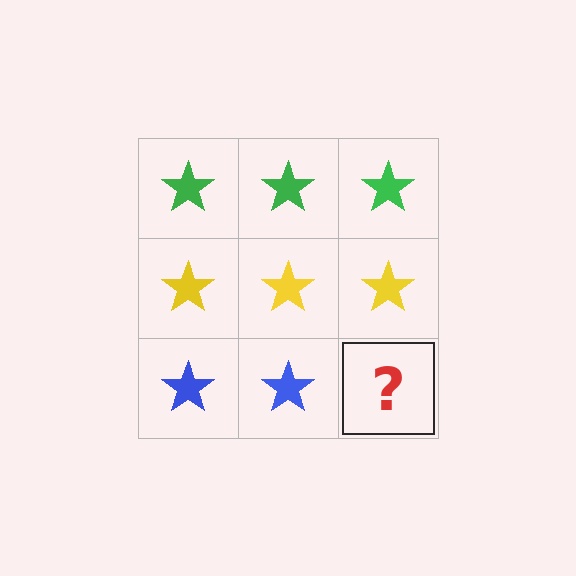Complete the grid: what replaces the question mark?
The question mark should be replaced with a blue star.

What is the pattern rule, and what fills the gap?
The rule is that each row has a consistent color. The gap should be filled with a blue star.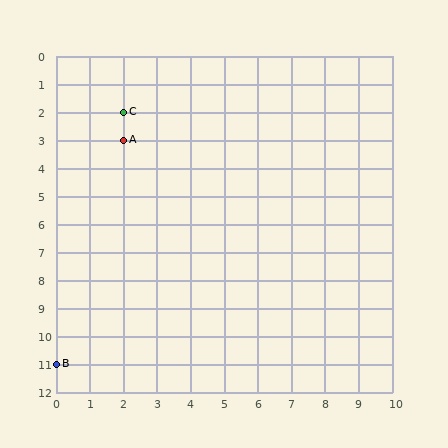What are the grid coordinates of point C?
Point C is at grid coordinates (2, 2).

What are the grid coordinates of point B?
Point B is at grid coordinates (0, 11).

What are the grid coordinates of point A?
Point A is at grid coordinates (2, 3).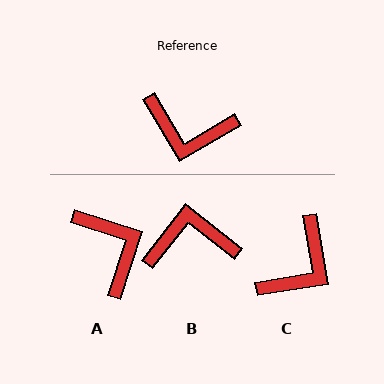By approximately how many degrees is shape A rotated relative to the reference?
Approximately 131 degrees counter-clockwise.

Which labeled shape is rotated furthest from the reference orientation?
B, about 159 degrees away.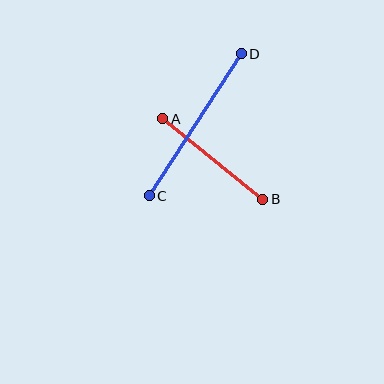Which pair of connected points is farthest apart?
Points C and D are farthest apart.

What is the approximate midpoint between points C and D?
The midpoint is at approximately (195, 125) pixels.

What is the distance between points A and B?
The distance is approximately 128 pixels.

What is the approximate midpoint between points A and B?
The midpoint is at approximately (213, 159) pixels.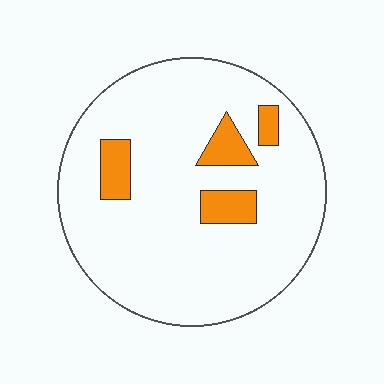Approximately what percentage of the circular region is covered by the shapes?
Approximately 10%.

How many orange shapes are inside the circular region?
4.